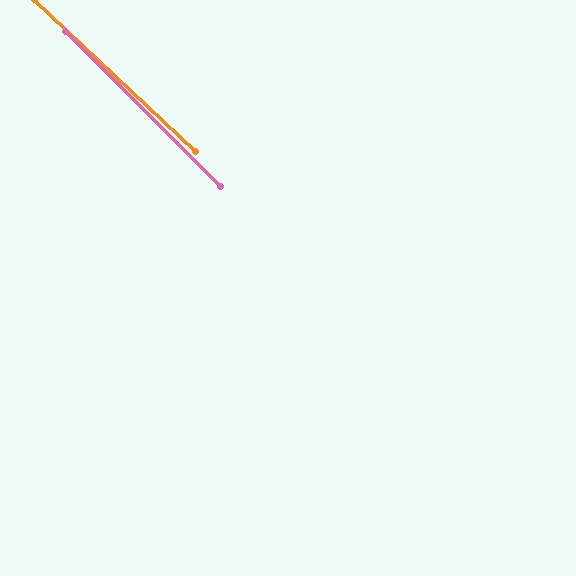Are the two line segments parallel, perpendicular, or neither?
Parallel — their directions differ by only 1.9°.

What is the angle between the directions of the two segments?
Approximately 2 degrees.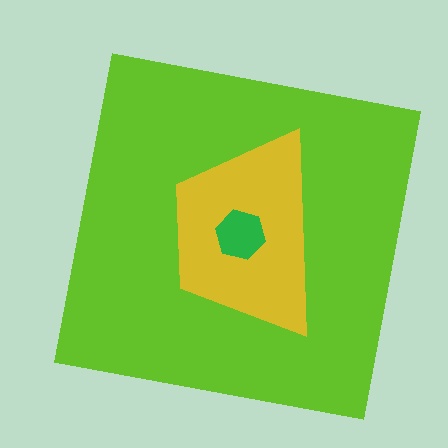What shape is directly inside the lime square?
The yellow trapezoid.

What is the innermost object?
The green hexagon.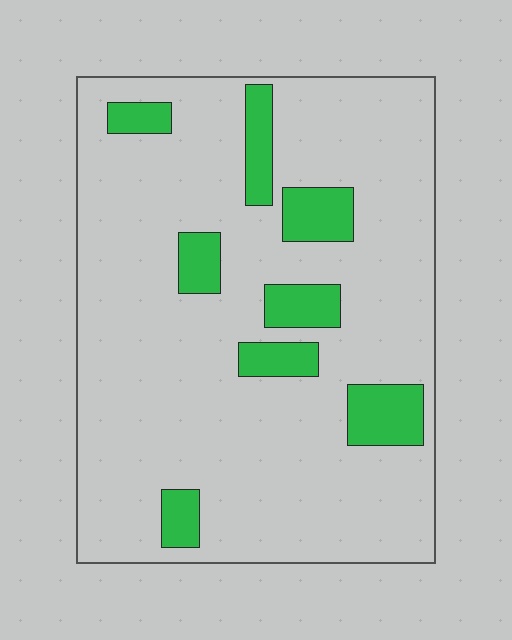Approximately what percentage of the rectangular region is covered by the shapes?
Approximately 15%.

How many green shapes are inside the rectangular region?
8.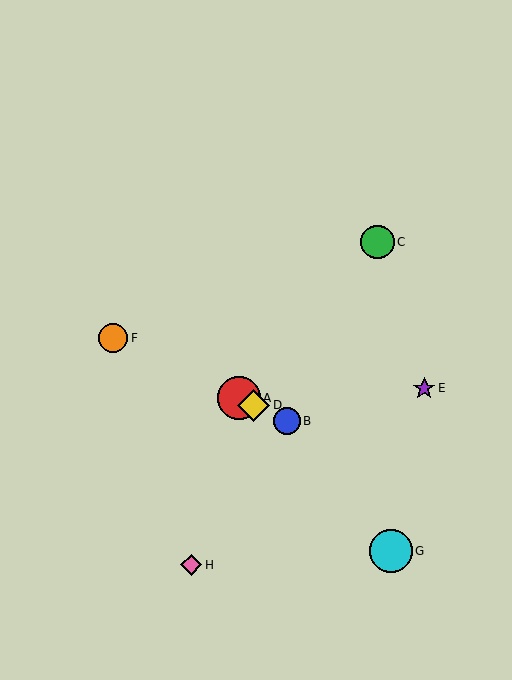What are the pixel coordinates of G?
Object G is at (391, 551).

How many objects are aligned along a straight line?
4 objects (A, B, D, F) are aligned along a straight line.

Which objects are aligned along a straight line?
Objects A, B, D, F are aligned along a straight line.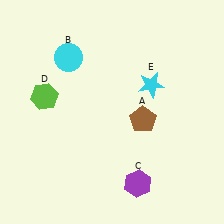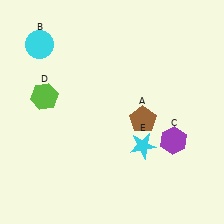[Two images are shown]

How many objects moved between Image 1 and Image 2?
3 objects moved between the two images.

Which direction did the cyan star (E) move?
The cyan star (E) moved down.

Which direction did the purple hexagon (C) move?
The purple hexagon (C) moved up.